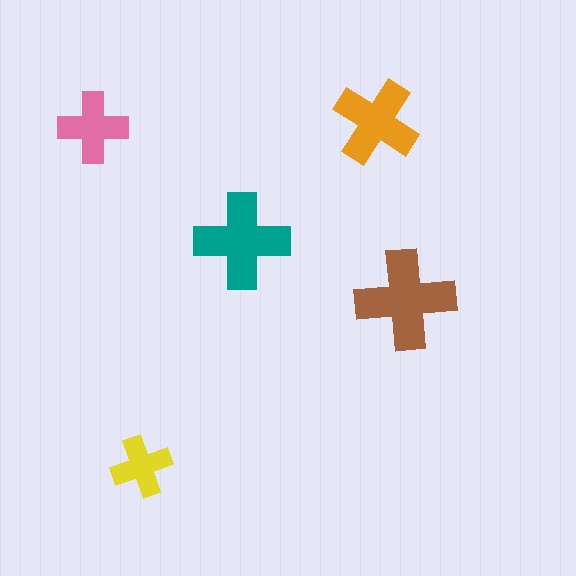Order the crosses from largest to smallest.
the brown one, the teal one, the orange one, the pink one, the yellow one.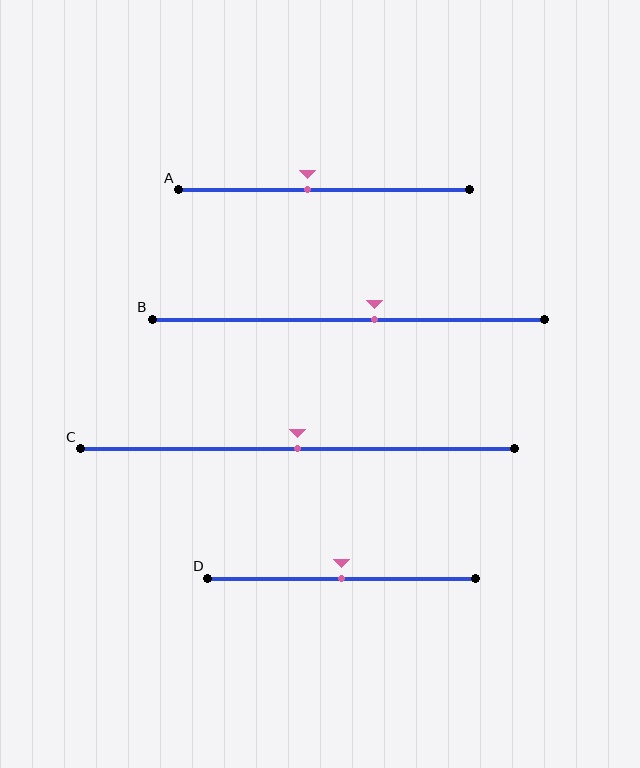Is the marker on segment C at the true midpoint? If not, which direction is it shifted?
Yes, the marker on segment C is at the true midpoint.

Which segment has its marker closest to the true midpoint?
Segment C has its marker closest to the true midpoint.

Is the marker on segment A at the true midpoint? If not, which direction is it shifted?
No, the marker on segment A is shifted to the left by about 6% of the segment length.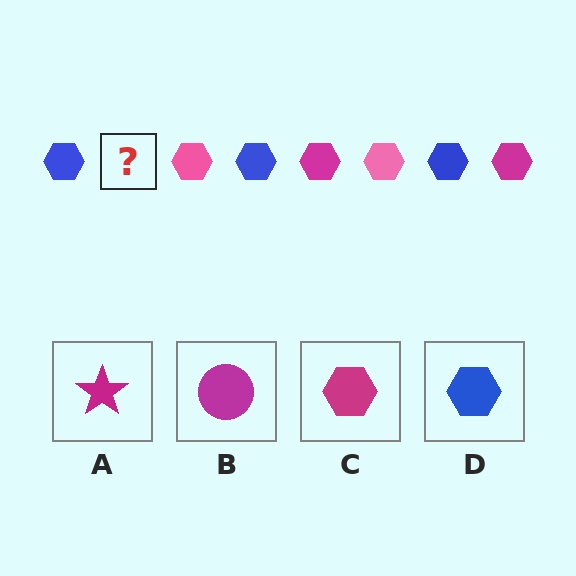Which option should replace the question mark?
Option C.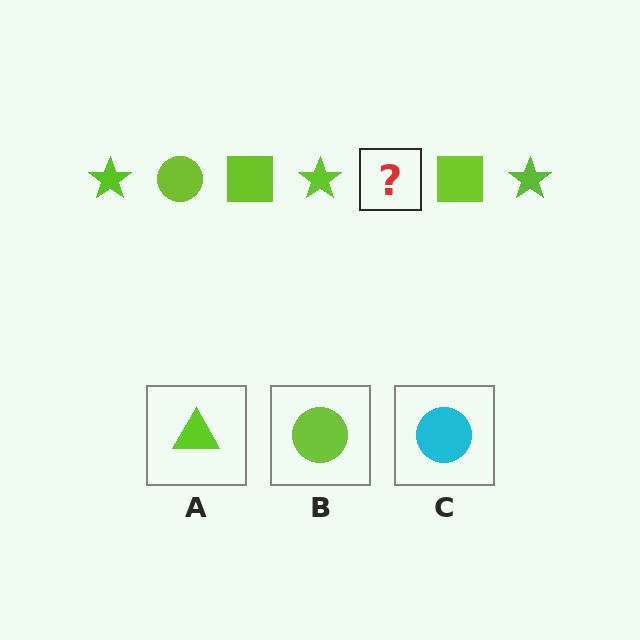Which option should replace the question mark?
Option B.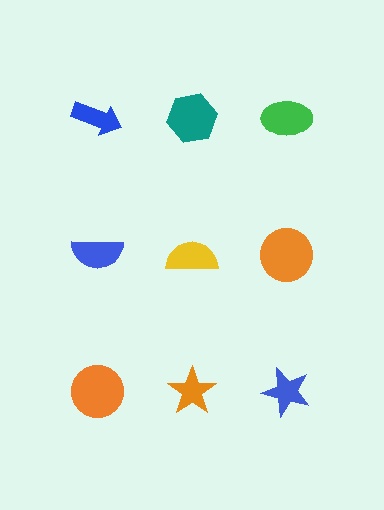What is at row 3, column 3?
A blue star.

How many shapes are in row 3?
3 shapes.